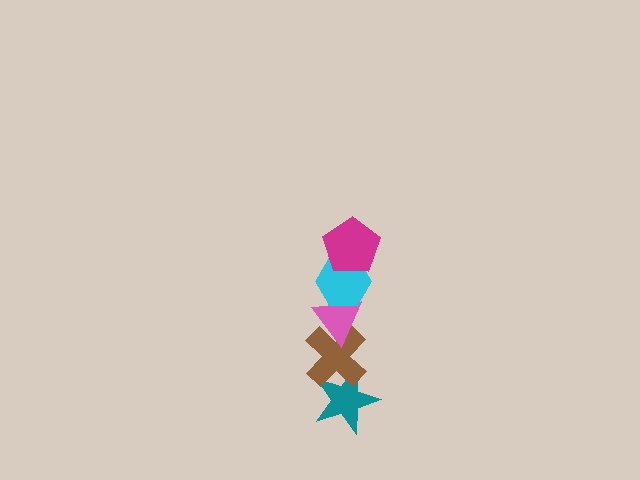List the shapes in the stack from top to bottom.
From top to bottom: the magenta pentagon, the cyan hexagon, the pink triangle, the brown cross, the teal star.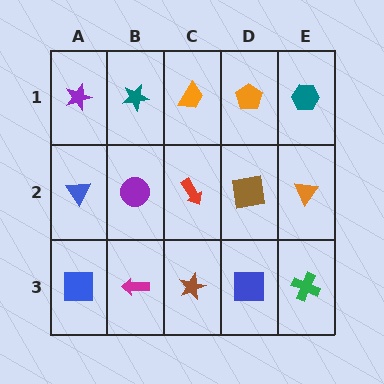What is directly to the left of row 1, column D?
An orange trapezoid.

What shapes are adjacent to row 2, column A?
A purple star (row 1, column A), a blue square (row 3, column A), a purple circle (row 2, column B).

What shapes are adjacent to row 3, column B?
A purple circle (row 2, column B), a blue square (row 3, column A), a brown star (row 3, column C).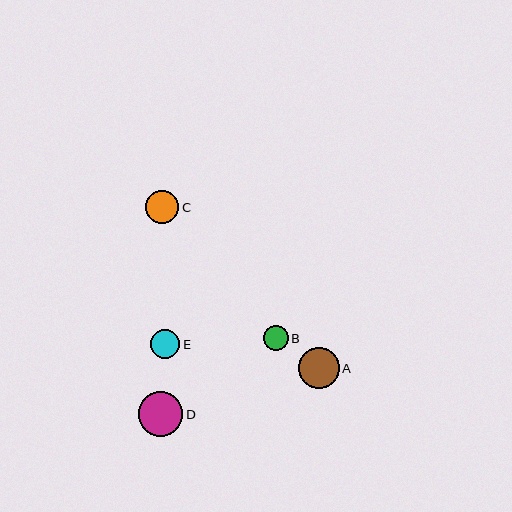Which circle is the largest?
Circle D is the largest with a size of approximately 44 pixels.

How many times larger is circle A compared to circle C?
Circle A is approximately 1.2 times the size of circle C.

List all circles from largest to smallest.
From largest to smallest: D, A, C, E, B.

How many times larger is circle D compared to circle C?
Circle D is approximately 1.3 times the size of circle C.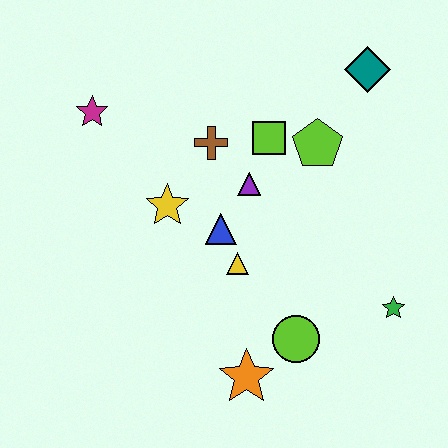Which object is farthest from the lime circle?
The magenta star is farthest from the lime circle.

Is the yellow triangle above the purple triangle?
No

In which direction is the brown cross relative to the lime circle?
The brown cross is above the lime circle.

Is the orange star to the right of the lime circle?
No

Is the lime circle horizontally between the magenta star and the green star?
Yes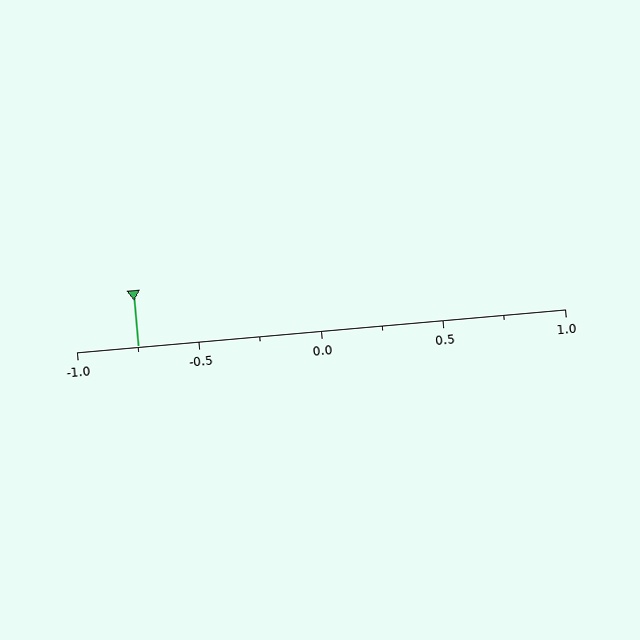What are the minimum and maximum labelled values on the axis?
The axis runs from -1.0 to 1.0.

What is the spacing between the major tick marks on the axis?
The major ticks are spaced 0.5 apart.